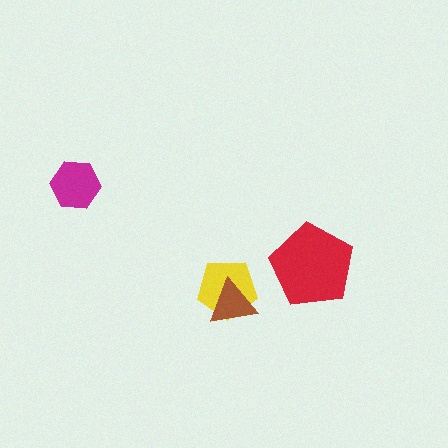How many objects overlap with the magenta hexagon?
0 objects overlap with the magenta hexagon.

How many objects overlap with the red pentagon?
0 objects overlap with the red pentagon.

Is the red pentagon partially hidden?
No, no other shape covers it.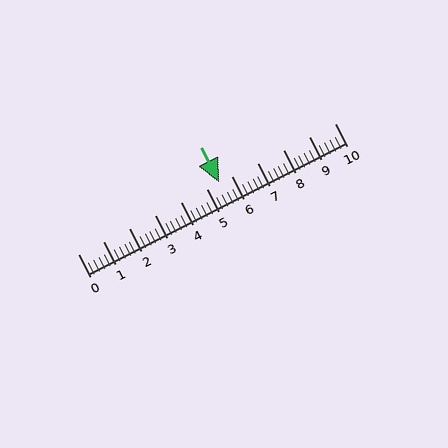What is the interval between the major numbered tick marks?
The major tick marks are spaced 1 units apart.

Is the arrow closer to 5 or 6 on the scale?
The arrow is closer to 6.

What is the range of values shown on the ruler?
The ruler shows values from 0 to 10.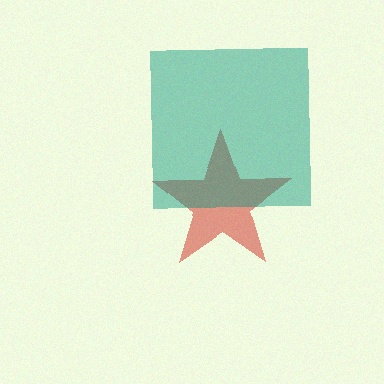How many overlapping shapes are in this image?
There are 2 overlapping shapes in the image.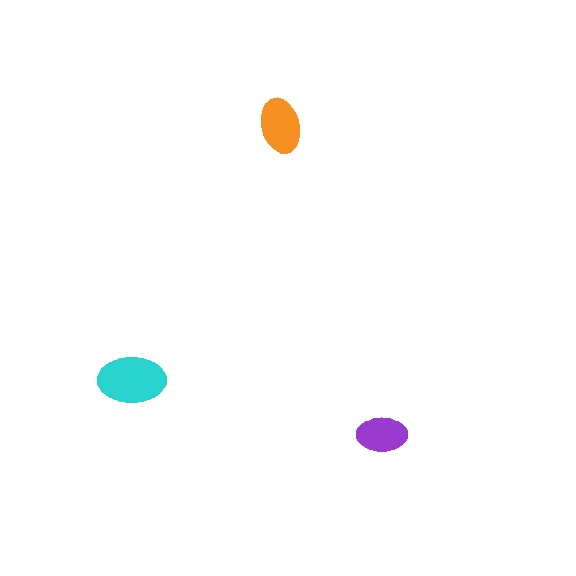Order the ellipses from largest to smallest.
the cyan one, the orange one, the purple one.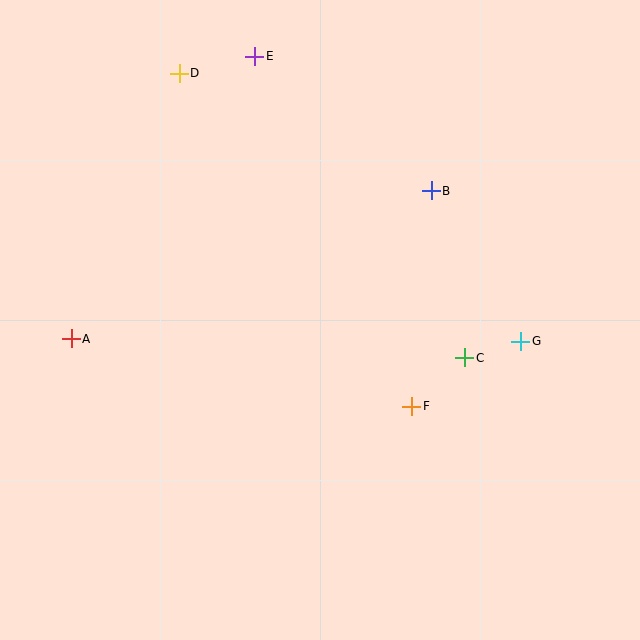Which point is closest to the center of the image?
Point F at (412, 406) is closest to the center.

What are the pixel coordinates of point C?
Point C is at (465, 358).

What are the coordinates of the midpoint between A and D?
The midpoint between A and D is at (125, 206).